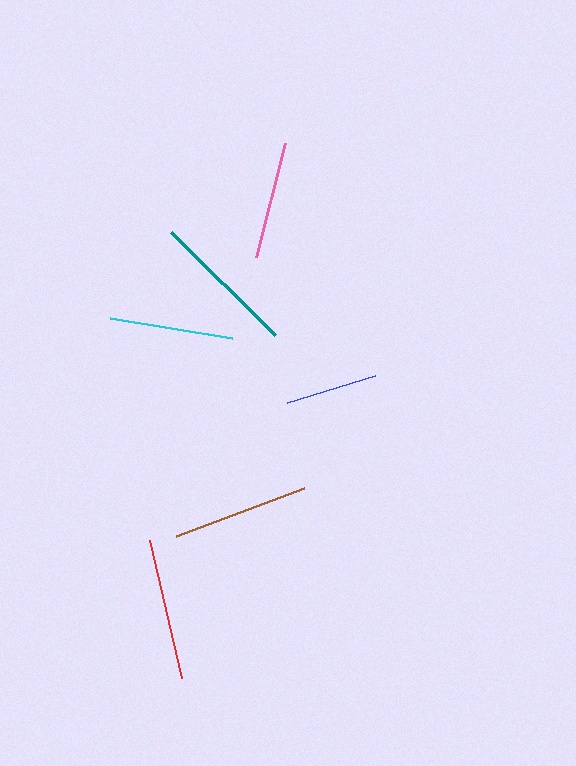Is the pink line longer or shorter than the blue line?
The pink line is longer than the blue line.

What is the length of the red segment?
The red segment is approximately 142 pixels long.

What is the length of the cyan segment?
The cyan segment is approximately 124 pixels long.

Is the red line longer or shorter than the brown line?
The red line is longer than the brown line.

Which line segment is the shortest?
The blue line is the shortest at approximately 92 pixels.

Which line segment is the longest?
The teal line is the longest at approximately 147 pixels.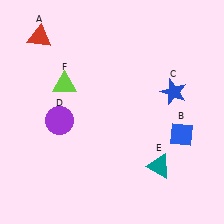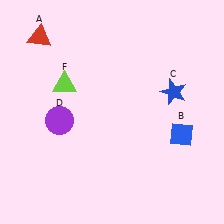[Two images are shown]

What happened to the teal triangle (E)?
The teal triangle (E) was removed in Image 2. It was in the bottom-right area of Image 1.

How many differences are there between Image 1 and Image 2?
There is 1 difference between the two images.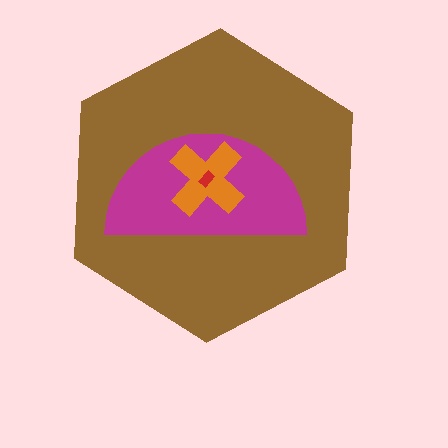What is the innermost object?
The red rectangle.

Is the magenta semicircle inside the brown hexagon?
Yes.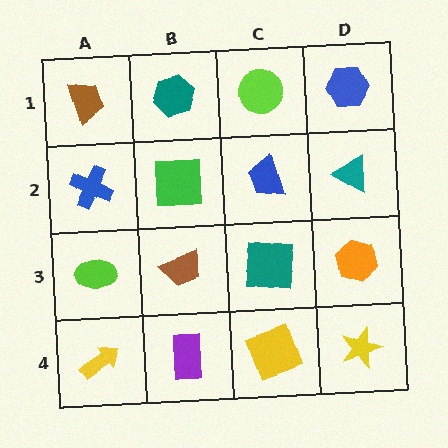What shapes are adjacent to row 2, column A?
A brown trapezoid (row 1, column A), a lime ellipse (row 3, column A), a green square (row 2, column B).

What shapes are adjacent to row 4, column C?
A teal square (row 3, column C), a purple rectangle (row 4, column B), a yellow star (row 4, column D).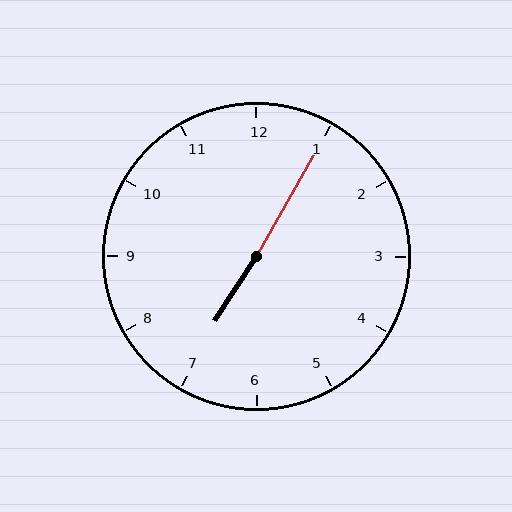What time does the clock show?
7:05.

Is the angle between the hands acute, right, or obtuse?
It is obtuse.